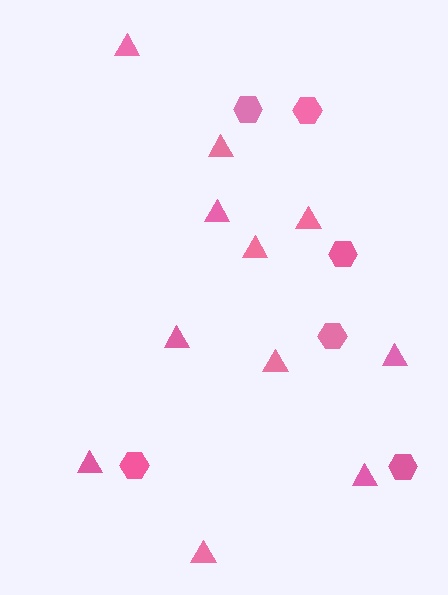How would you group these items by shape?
There are 2 groups: one group of triangles (11) and one group of hexagons (6).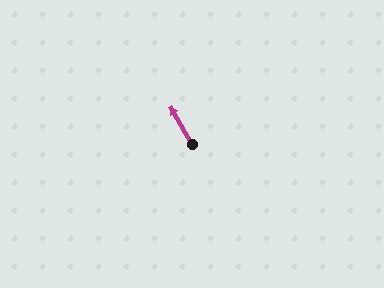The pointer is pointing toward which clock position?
Roughly 11 o'clock.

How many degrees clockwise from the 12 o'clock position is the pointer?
Approximately 330 degrees.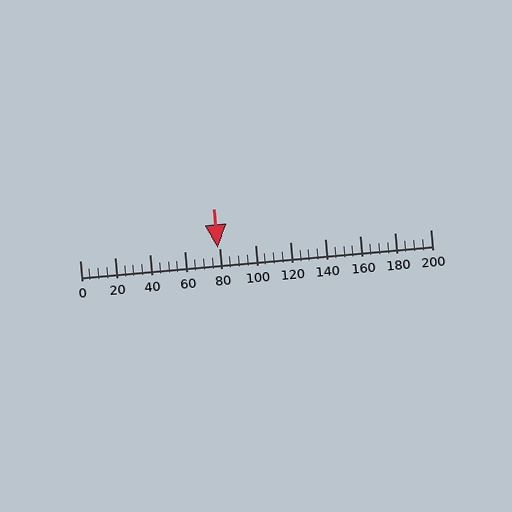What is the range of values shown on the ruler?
The ruler shows values from 0 to 200.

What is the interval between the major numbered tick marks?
The major tick marks are spaced 20 units apart.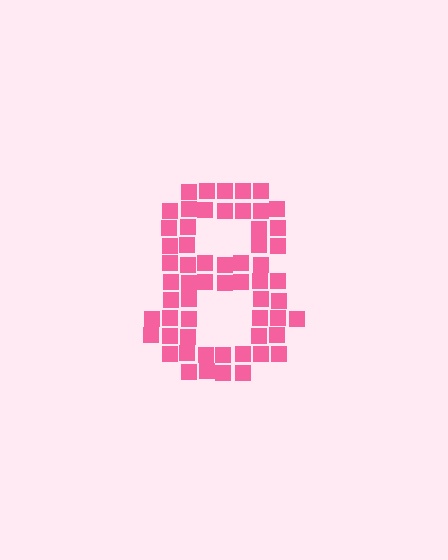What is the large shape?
The large shape is the digit 8.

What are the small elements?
The small elements are squares.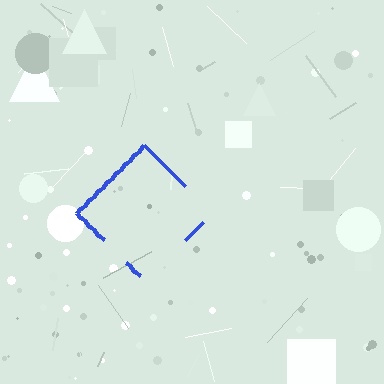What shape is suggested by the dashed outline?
The dashed outline suggests a diamond.